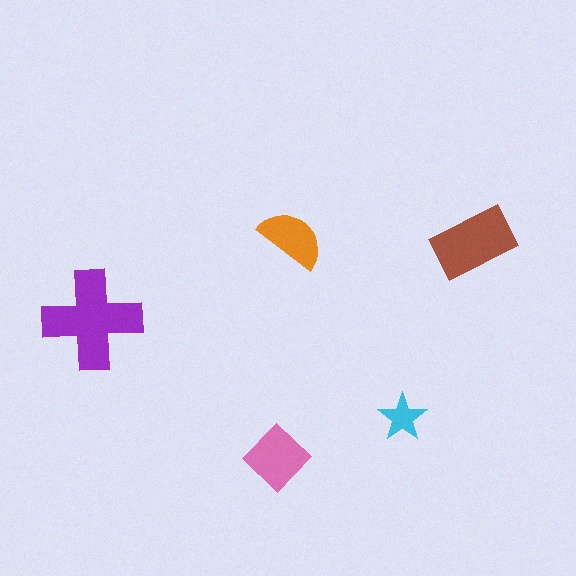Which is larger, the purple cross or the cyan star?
The purple cross.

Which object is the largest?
The purple cross.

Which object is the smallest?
The cyan star.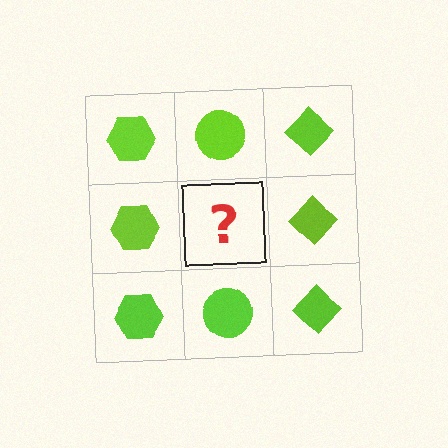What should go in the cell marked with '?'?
The missing cell should contain a lime circle.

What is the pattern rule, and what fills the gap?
The rule is that each column has a consistent shape. The gap should be filled with a lime circle.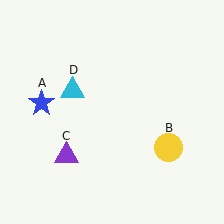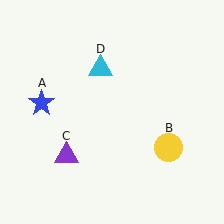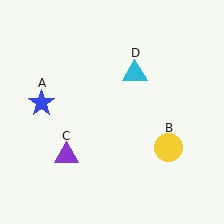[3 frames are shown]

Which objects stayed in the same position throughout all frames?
Blue star (object A) and yellow circle (object B) and purple triangle (object C) remained stationary.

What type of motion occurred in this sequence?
The cyan triangle (object D) rotated clockwise around the center of the scene.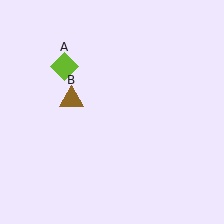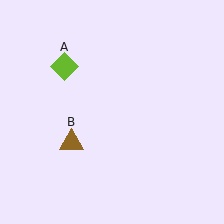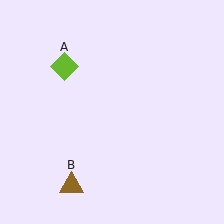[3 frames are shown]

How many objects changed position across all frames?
1 object changed position: brown triangle (object B).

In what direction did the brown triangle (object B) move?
The brown triangle (object B) moved down.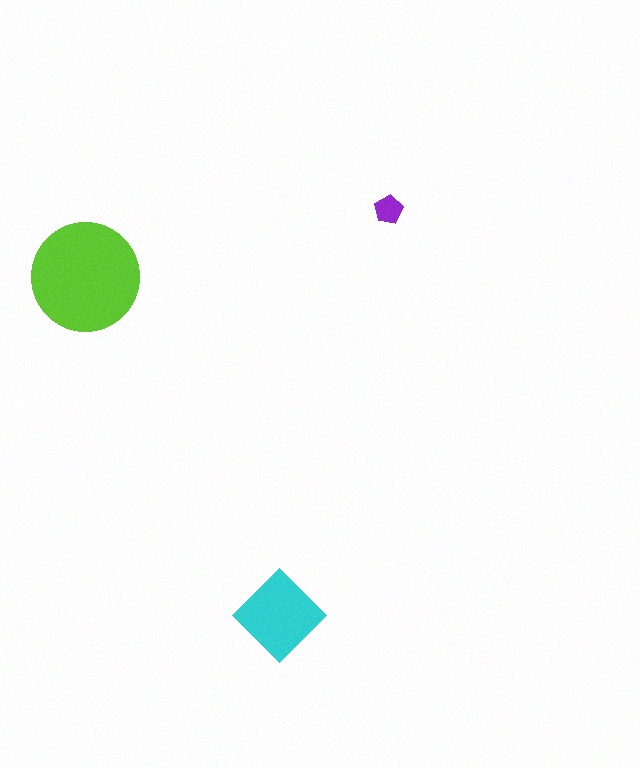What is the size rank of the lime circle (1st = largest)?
1st.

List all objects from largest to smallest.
The lime circle, the cyan diamond, the purple pentagon.